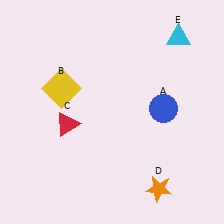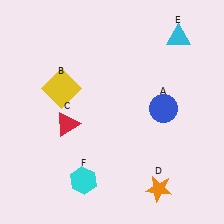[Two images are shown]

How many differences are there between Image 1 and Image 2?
There is 1 difference between the two images.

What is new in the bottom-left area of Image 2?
A cyan hexagon (F) was added in the bottom-left area of Image 2.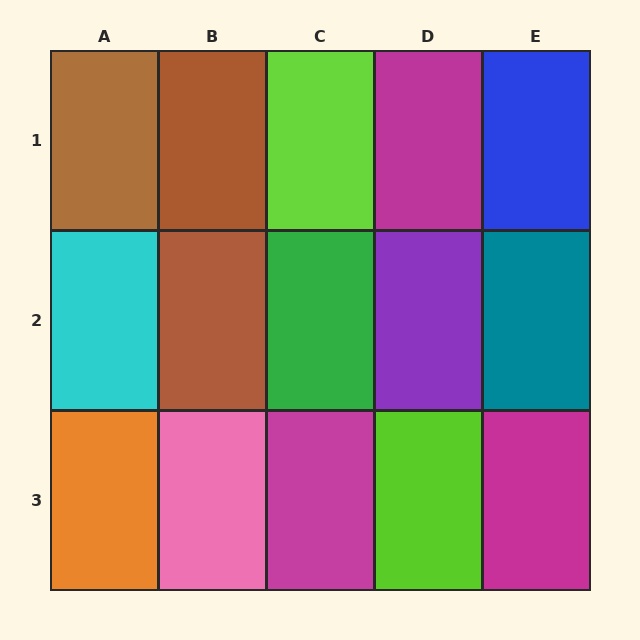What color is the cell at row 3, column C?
Magenta.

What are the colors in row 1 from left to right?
Brown, brown, lime, magenta, blue.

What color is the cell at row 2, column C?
Green.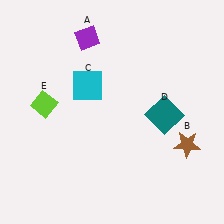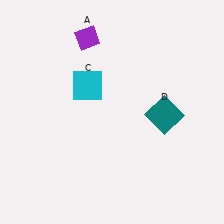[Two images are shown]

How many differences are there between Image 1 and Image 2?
There are 2 differences between the two images.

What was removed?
The brown star (B), the lime diamond (E) were removed in Image 2.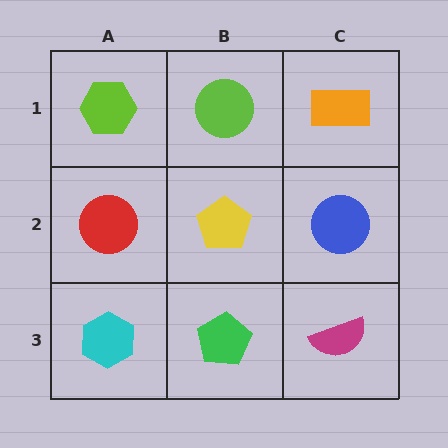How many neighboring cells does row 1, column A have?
2.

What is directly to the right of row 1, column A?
A lime circle.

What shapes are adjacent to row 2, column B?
A lime circle (row 1, column B), a green pentagon (row 3, column B), a red circle (row 2, column A), a blue circle (row 2, column C).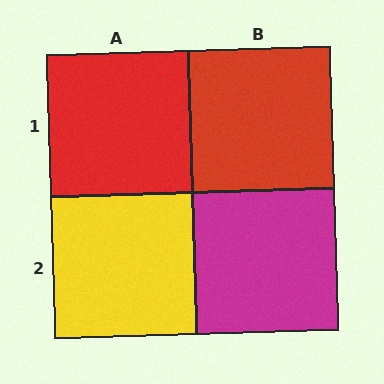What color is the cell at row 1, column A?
Red.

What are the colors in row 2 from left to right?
Yellow, magenta.